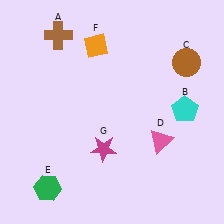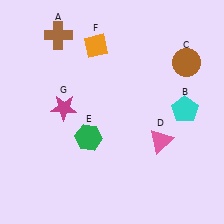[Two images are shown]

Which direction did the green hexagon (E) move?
The green hexagon (E) moved up.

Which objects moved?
The objects that moved are: the green hexagon (E), the magenta star (G).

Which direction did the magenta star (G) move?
The magenta star (G) moved up.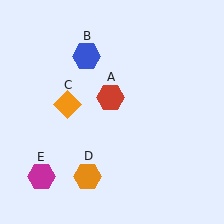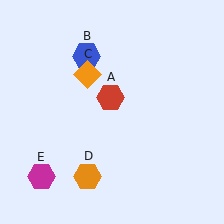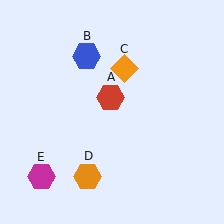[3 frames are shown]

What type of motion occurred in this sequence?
The orange diamond (object C) rotated clockwise around the center of the scene.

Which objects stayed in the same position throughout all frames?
Red hexagon (object A) and blue hexagon (object B) and orange hexagon (object D) and magenta hexagon (object E) remained stationary.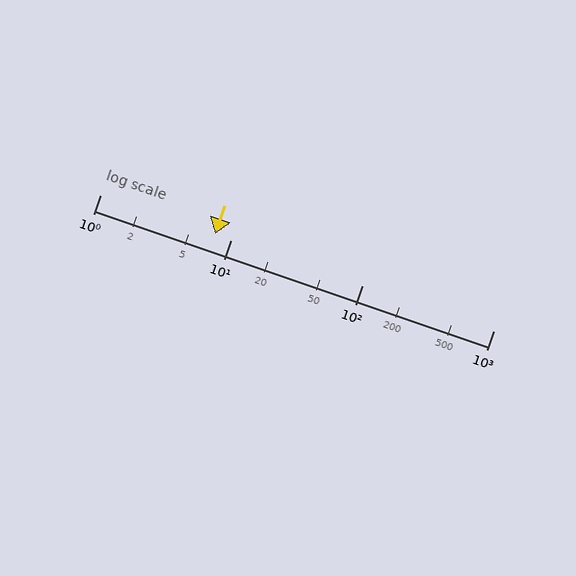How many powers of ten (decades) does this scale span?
The scale spans 3 decades, from 1 to 1000.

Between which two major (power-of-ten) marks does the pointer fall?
The pointer is between 1 and 10.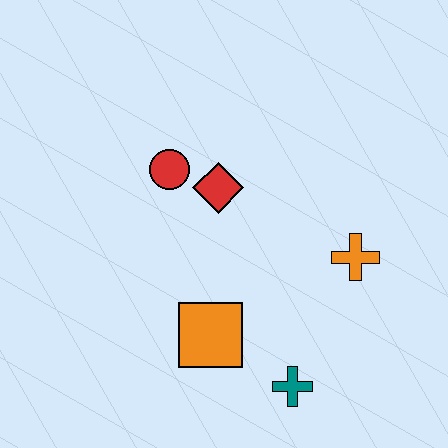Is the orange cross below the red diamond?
Yes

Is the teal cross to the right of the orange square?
Yes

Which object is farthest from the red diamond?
The teal cross is farthest from the red diamond.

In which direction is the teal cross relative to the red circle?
The teal cross is below the red circle.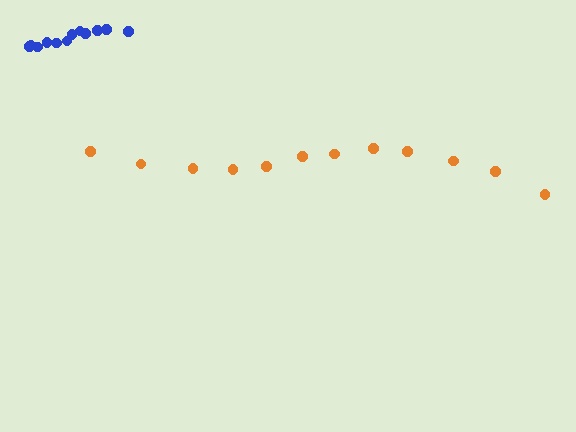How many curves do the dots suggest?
There are 2 distinct paths.